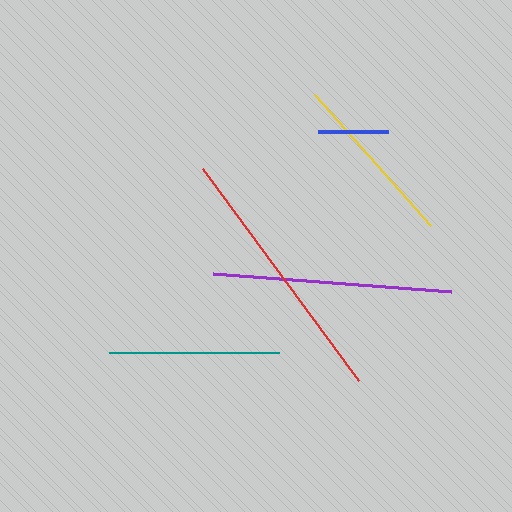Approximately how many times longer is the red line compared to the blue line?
The red line is approximately 3.8 times the length of the blue line.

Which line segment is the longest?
The red line is the longest at approximately 263 pixels.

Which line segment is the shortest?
The blue line is the shortest at approximately 70 pixels.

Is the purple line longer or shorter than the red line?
The red line is longer than the purple line.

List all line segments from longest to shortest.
From longest to shortest: red, purple, yellow, teal, blue.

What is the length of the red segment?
The red segment is approximately 263 pixels long.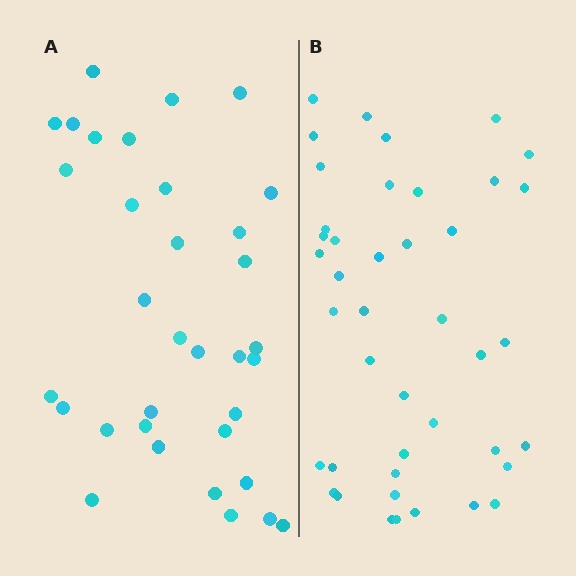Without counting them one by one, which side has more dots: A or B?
Region B (the right region) has more dots.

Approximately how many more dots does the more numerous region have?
Region B has roughly 8 or so more dots than region A.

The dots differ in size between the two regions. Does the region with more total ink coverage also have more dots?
No. Region A has more total ink coverage because its dots are larger, but region B actually contains more individual dots. Total area can be misleading — the number of items is what matters here.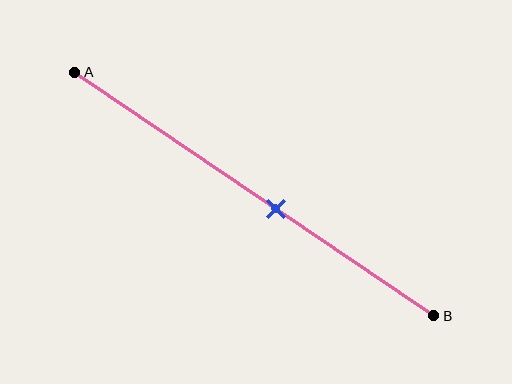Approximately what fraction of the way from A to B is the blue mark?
The blue mark is approximately 55% of the way from A to B.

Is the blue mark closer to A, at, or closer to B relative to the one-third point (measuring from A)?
The blue mark is closer to point B than the one-third point of segment AB.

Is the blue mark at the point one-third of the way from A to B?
No, the mark is at about 55% from A, not at the 33% one-third point.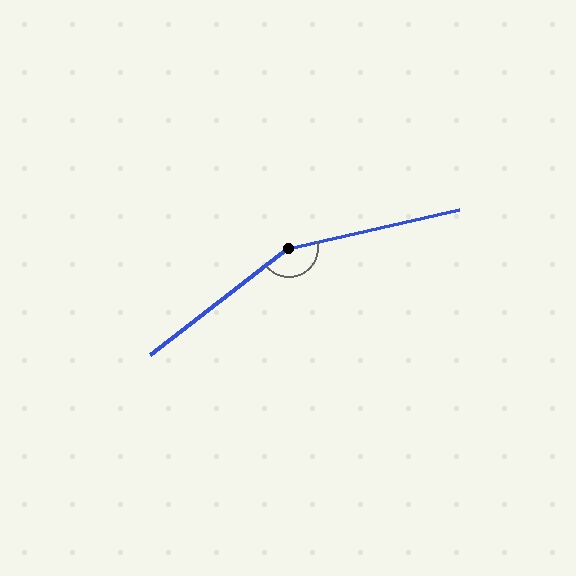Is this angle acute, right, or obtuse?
It is obtuse.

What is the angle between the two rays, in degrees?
Approximately 155 degrees.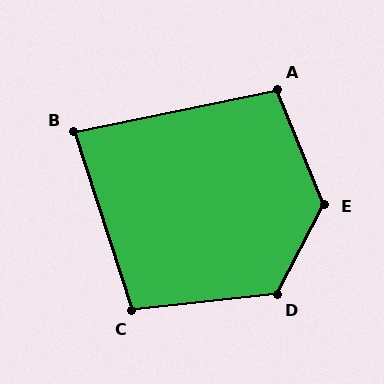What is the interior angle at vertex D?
Approximately 124 degrees (obtuse).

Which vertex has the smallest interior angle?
B, at approximately 84 degrees.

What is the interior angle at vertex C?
Approximately 101 degrees (obtuse).